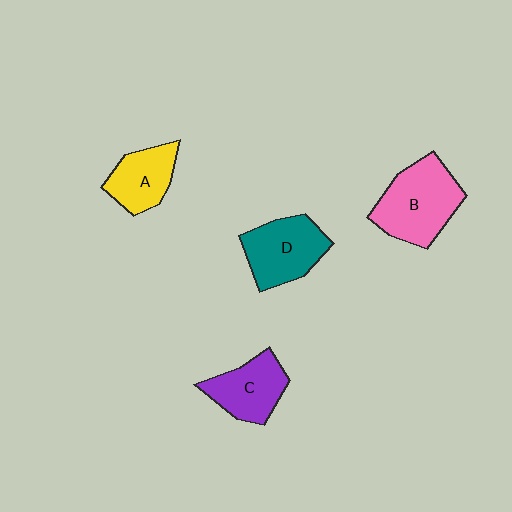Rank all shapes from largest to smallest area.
From largest to smallest: B (pink), D (teal), C (purple), A (yellow).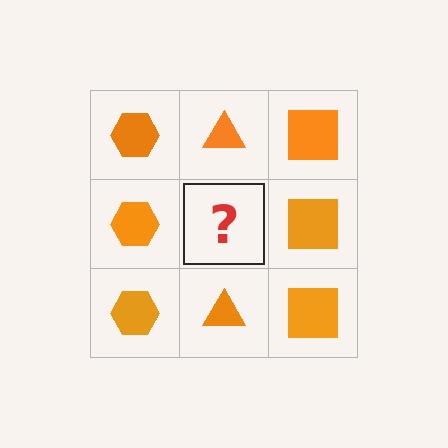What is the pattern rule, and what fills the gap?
The rule is that each column has a consistent shape. The gap should be filled with an orange triangle.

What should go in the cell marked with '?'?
The missing cell should contain an orange triangle.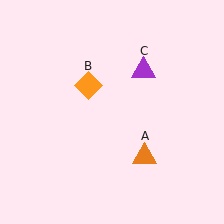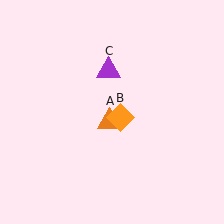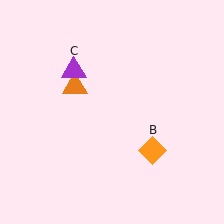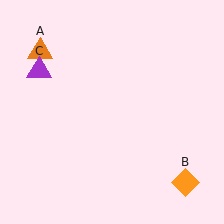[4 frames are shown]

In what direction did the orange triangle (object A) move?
The orange triangle (object A) moved up and to the left.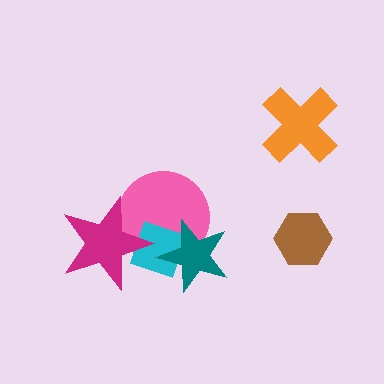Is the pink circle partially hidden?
Yes, it is partially covered by another shape.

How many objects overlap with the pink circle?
3 objects overlap with the pink circle.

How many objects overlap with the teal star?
2 objects overlap with the teal star.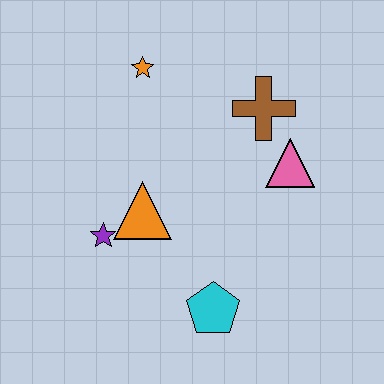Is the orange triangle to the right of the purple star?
Yes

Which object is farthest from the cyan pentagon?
The orange star is farthest from the cyan pentagon.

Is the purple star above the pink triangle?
No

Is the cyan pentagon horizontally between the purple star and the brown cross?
Yes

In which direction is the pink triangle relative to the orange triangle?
The pink triangle is to the right of the orange triangle.